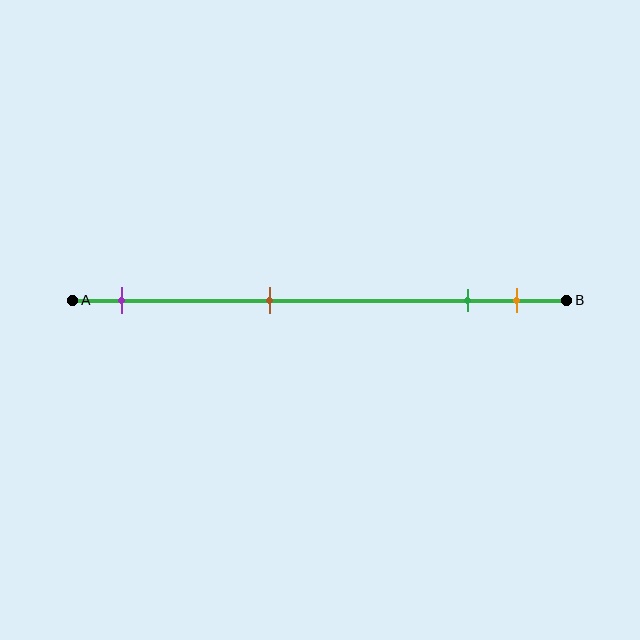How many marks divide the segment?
There are 4 marks dividing the segment.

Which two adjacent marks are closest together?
The green and orange marks are the closest adjacent pair.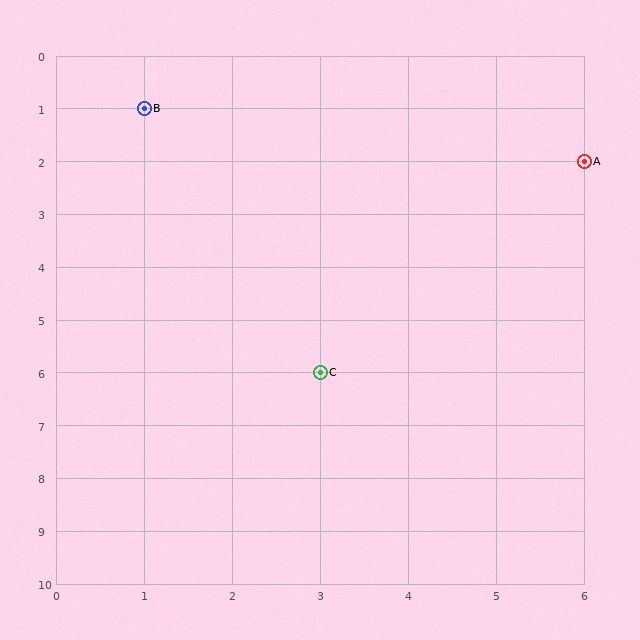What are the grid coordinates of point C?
Point C is at grid coordinates (3, 6).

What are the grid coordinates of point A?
Point A is at grid coordinates (6, 2).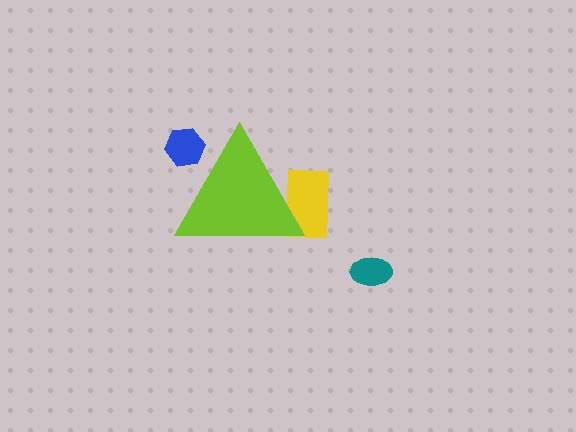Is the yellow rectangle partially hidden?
Yes, the yellow rectangle is partially hidden behind the lime triangle.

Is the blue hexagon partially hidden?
Yes, the blue hexagon is partially hidden behind the lime triangle.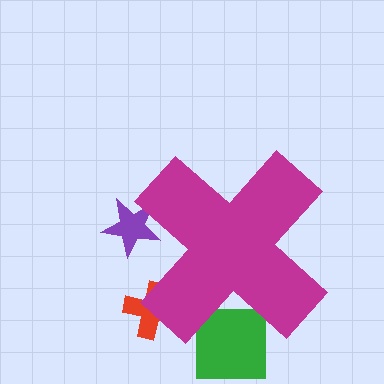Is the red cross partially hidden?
Yes, the red cross is partially hidden behind the magenta cross.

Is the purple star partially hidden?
Yes, the purple star is partially hidden behind the magenta cross.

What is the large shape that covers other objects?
A magenta cross.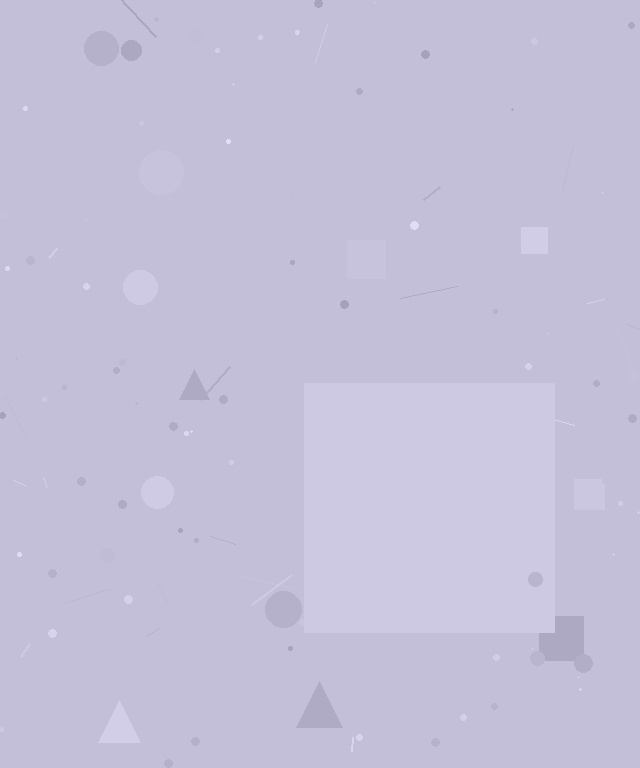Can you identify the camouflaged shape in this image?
The camouflaged shape is a square.